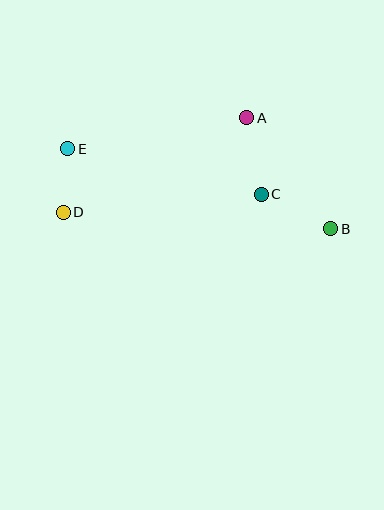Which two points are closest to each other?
Points D and E are closest to each other.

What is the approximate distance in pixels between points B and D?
The distance between B and D is approximately 268 pixels.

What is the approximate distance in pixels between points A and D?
The distance between A and D is approximately 206 pixels.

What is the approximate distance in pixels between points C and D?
The distance between C and D is approximately 199 pixels.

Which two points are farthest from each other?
Points B and E are farthest from each other.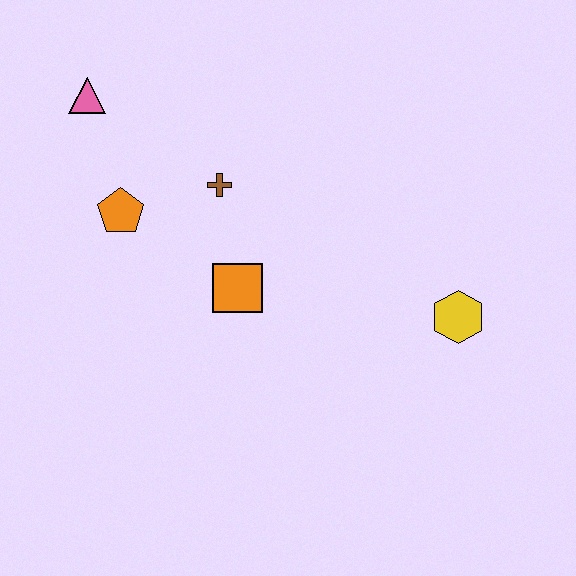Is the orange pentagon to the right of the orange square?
No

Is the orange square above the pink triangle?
No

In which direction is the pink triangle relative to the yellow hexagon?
The pink triangle is to the left of the yellow hexagon.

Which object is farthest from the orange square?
The pink triangle is farthest from the orange square.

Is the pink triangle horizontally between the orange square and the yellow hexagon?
No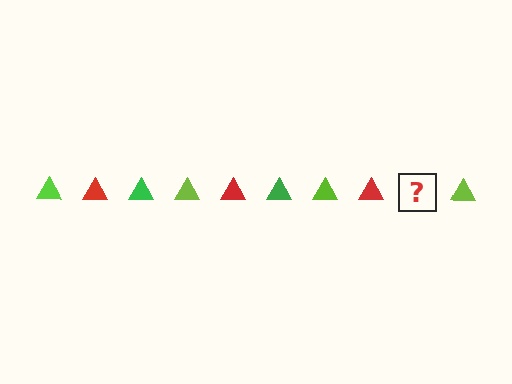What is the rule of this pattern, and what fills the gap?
The rule is that the pattern cycles through lime, red, green triangles. The gap should be filled with a green triangle.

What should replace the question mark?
The question mark should be replaced with a green triangle.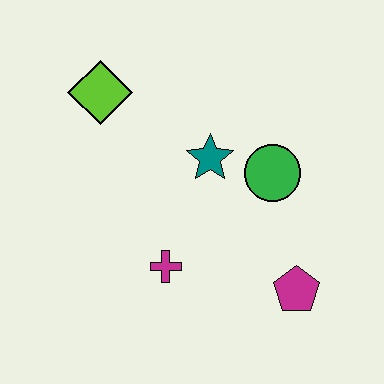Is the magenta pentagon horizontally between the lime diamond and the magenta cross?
No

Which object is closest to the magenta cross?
The teal star is closest to the magenta cross.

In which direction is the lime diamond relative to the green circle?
The lime diamond is to the left of the green circle.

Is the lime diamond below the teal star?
No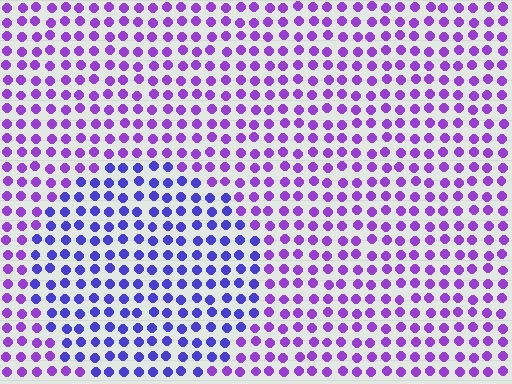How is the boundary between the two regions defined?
The boundary is defined purely by a slight shift in hue (about 33 degrees). Spacing, size, and orientation are identical on both sides.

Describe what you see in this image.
The image is filled with small purple elements in a uniform arrangement. A circle-shaped region is visible where the elements are tinted to a slightly different hue, forming a subtle color boundary.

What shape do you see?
I see a circle.